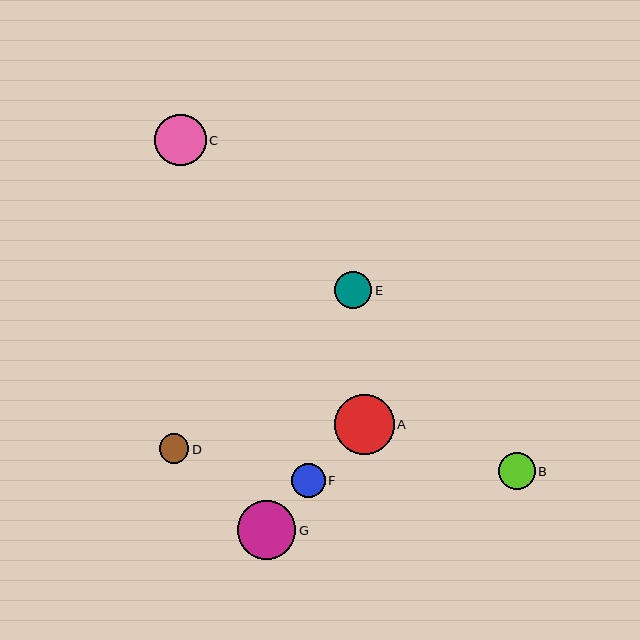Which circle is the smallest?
Circle D is the smallest with a size of approximately 29 pixels.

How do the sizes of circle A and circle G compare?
Circle A and circle G are approximately the same size.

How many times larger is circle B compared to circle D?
Circle B is approximately 1.3 times the size of circle D.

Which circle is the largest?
Circle A is the largest with a size of approximately 60 pixels.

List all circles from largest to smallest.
From largest to smallest: A, G, C, E, B, F, D.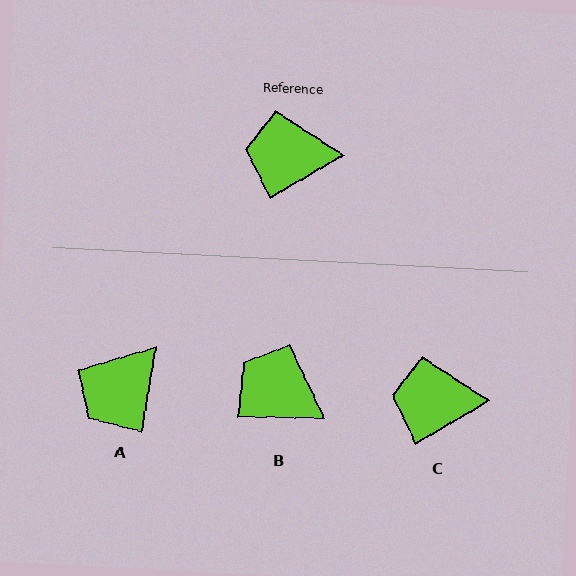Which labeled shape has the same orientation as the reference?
C.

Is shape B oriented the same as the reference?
No, it is off by about 31 degrees.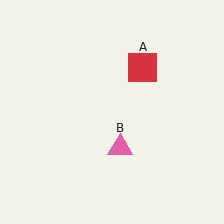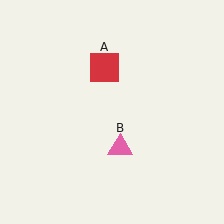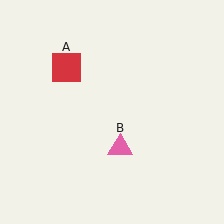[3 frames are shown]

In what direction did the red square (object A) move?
The red square (object A) moved left.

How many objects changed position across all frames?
1 object changed position: red square (object A).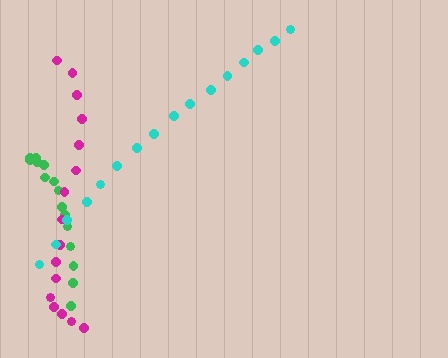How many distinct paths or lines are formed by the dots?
There are 3 distinct paths.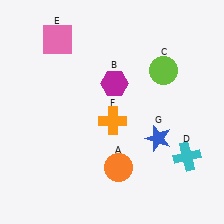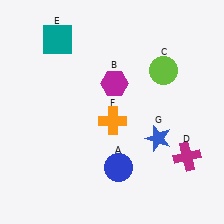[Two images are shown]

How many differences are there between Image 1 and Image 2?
There are 3 differences between the two images.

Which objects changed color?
A changed from orange to blue. D changed from cyan to magenta. E changed from pink to teal.